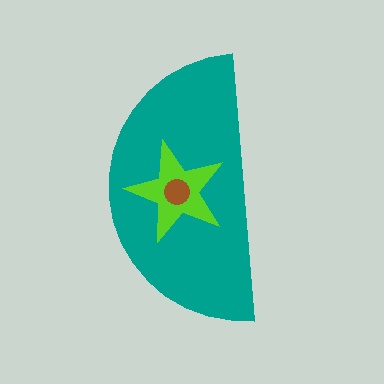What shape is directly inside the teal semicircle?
The lime star.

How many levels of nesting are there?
3.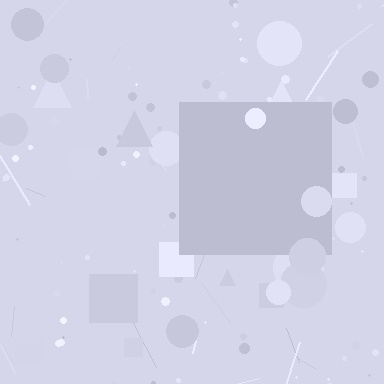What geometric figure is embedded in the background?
A square is embedded in the background.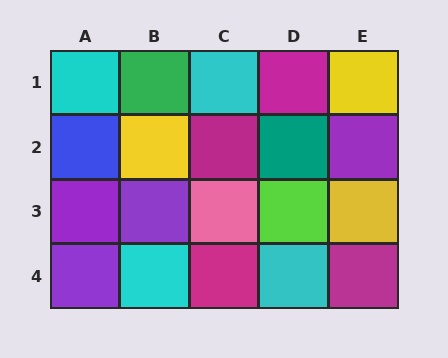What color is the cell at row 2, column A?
Blue.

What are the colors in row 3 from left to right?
Purple, purple, pink, lime, yellow.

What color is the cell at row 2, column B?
Yellow.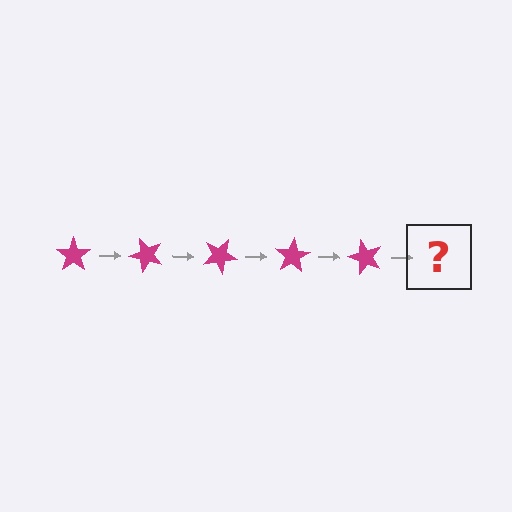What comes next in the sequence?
The next element should be a magenta star rotated 250 degrees.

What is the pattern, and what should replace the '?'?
The pattern is that the star rotates 50 degrees each step. The '?' should be a magenta star rotated 250 degrees.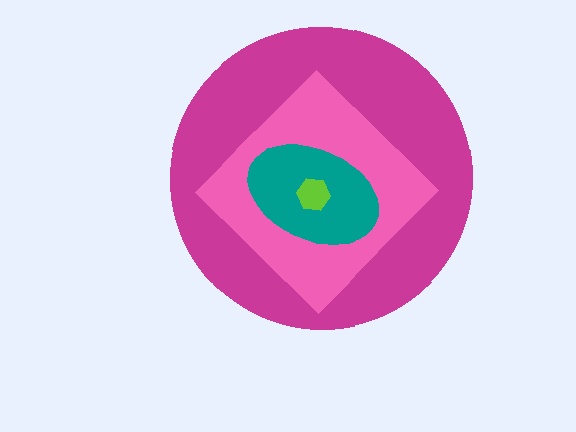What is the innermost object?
The lime hexagon.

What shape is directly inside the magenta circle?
The pink diamond.